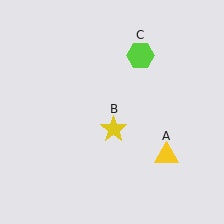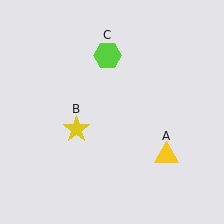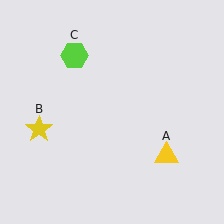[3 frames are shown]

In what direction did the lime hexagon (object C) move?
The lime hexagon (object C) moved left.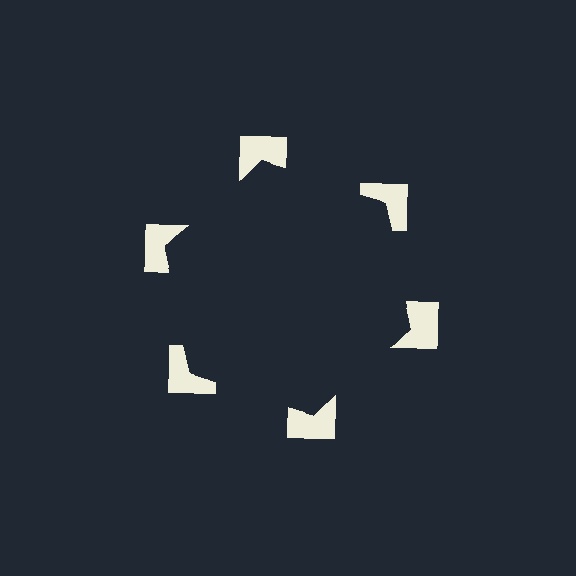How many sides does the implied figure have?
6 sides.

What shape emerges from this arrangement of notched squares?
An illusory hexagon — its edges are inferred from the aligned wedge cuts in the notched squares, not physically drawn.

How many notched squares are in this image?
There are 6 — one at each vertex of the illusory hexagon.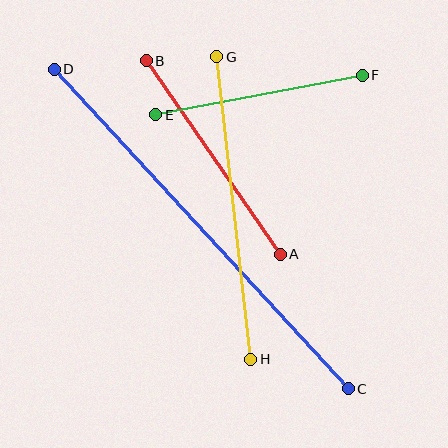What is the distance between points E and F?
The distance is approximately 210 pixels.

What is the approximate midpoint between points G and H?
The midpoint is at approximately (234, 208) pixels.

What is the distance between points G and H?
The distance is approximately 304 pixels.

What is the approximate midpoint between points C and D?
The midpoint is at approximately (201, 229) pixels.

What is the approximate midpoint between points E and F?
The midpoint is at approximately (259, 95) pixels.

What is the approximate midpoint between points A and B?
The midpoint is at approximately (213, 157) pixels.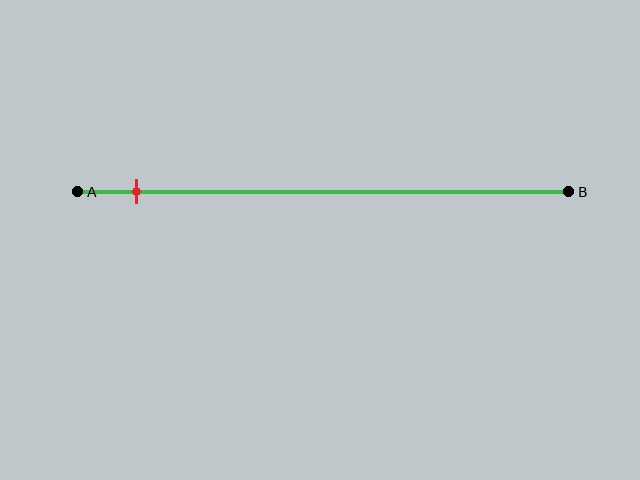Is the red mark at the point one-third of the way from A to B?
No, the mark is at about 10% from A, not at the 33% one-third point.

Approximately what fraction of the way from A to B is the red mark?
The red mark is approximately 10% of the way from A to B.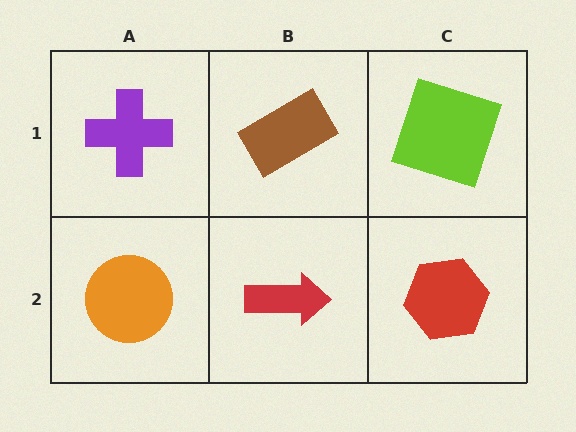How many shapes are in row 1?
3 shapes.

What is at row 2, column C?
A red hexagon.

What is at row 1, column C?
A lime square.